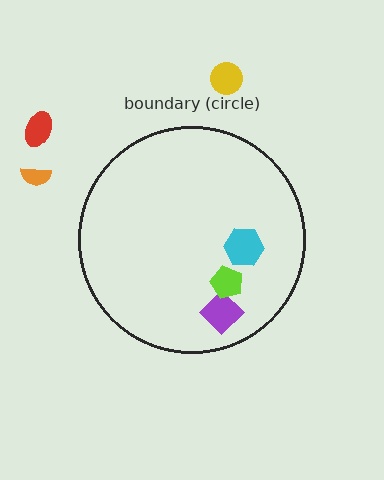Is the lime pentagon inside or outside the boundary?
Inside.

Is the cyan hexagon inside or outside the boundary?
Inside.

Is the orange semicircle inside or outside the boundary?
Outside.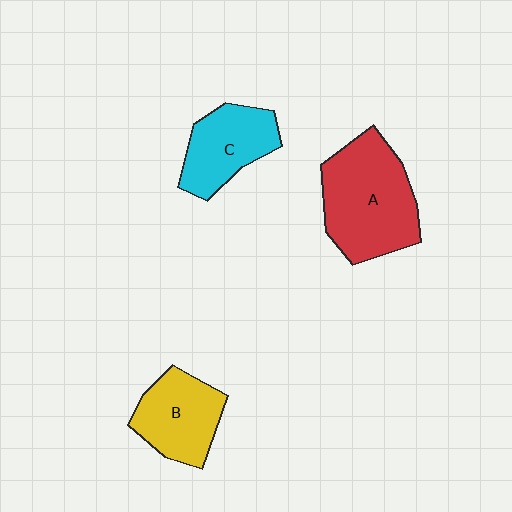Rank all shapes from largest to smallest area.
From largest to smallest: A (red), B (yellow), C (cyan).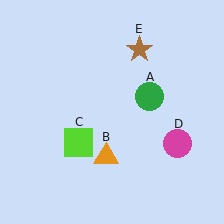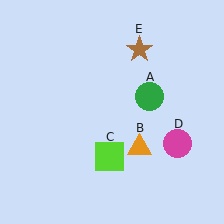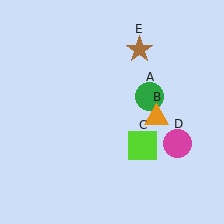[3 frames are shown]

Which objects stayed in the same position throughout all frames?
Green circle (object A) and magenta circle (object D) and brown star (object E) remained stationary.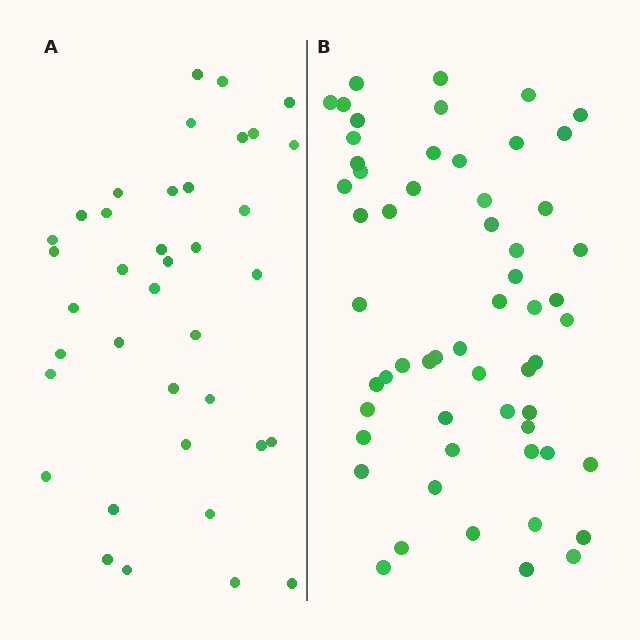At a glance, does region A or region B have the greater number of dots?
Region B (the right region) has more dots.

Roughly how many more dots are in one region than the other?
Region B has approximately 20 more dots than region A.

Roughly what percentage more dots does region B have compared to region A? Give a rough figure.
About 55% more.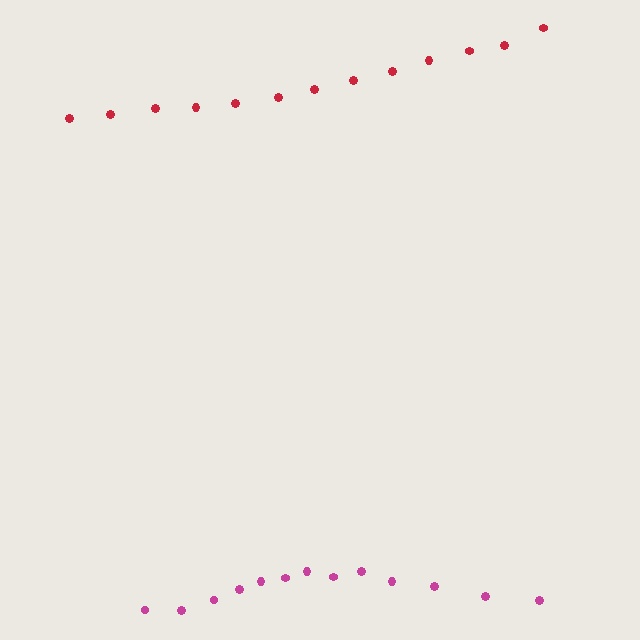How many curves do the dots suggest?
There are 2 distinct paths.